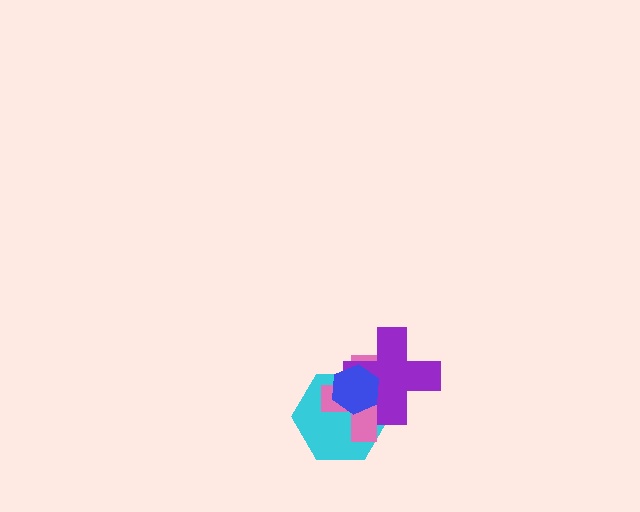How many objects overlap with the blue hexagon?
3 objects overlap with the blue hexagon.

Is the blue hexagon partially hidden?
No, no other shape covers it.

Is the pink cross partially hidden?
Yes, it is partially covered by another shape.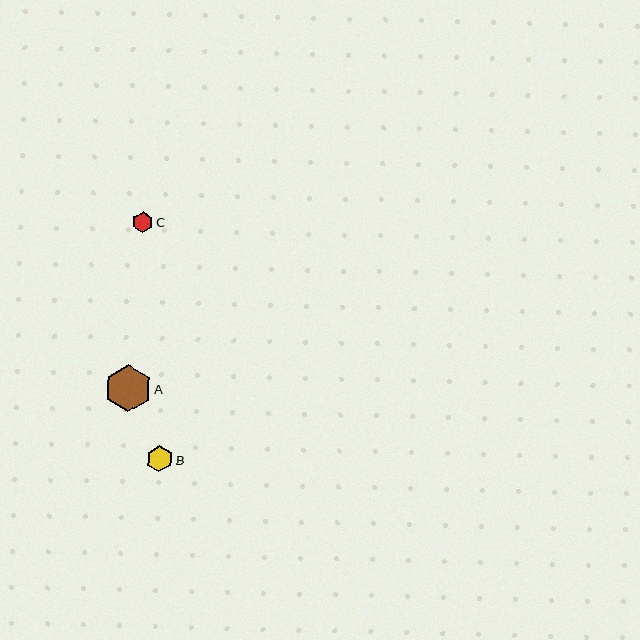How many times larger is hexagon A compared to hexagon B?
Hexagon A is approximately 1.8 times the size of hexagon B.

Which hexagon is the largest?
Hexagon A is the largest with a size of approximately 47 pixels.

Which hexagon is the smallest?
Hexagon C is the smallest with a size of approximately 21 pixels.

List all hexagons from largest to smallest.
From largest to smallest: A, B, C.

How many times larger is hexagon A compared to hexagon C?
Hexagon A is approximately 2.3 times the size of hexagon C.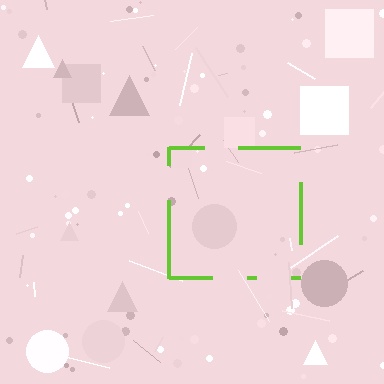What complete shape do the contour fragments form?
The contour fragments form a square.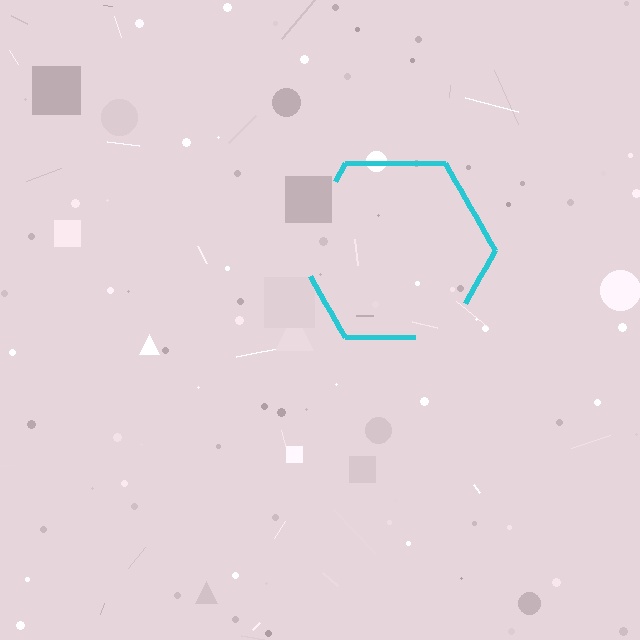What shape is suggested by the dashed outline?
The dashed outline suggests a hexagon.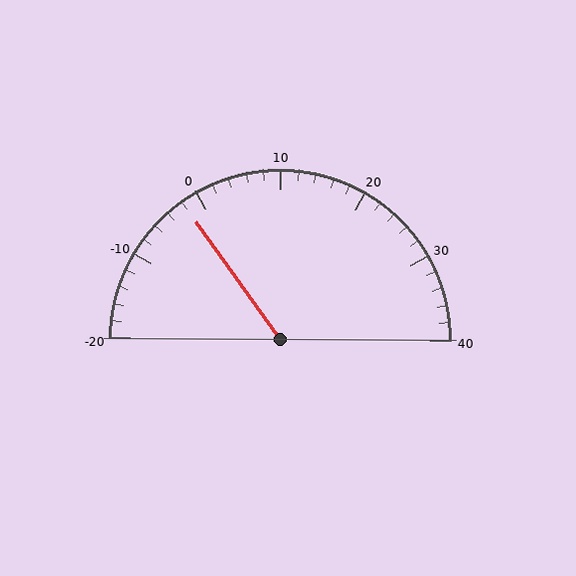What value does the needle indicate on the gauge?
The needle indicates approximately -2.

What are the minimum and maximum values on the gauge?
The gauge ranges from -20 to 40.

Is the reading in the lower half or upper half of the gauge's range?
The reading is in the lower half of the range (-20 to 40).